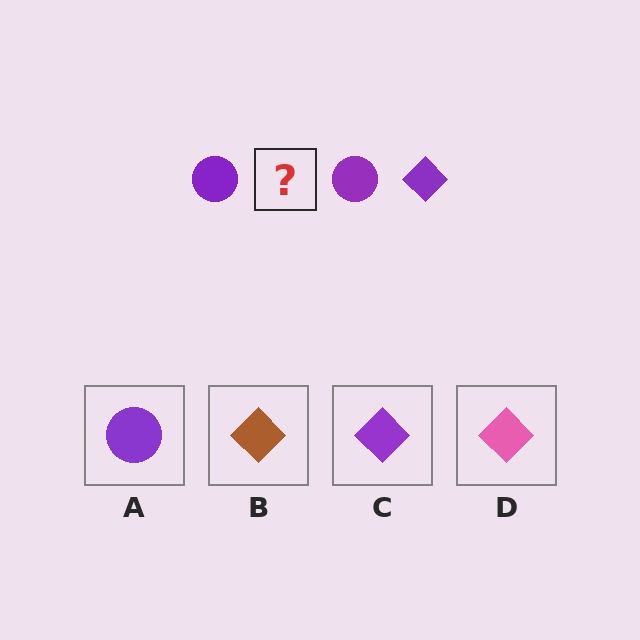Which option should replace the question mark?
Option C.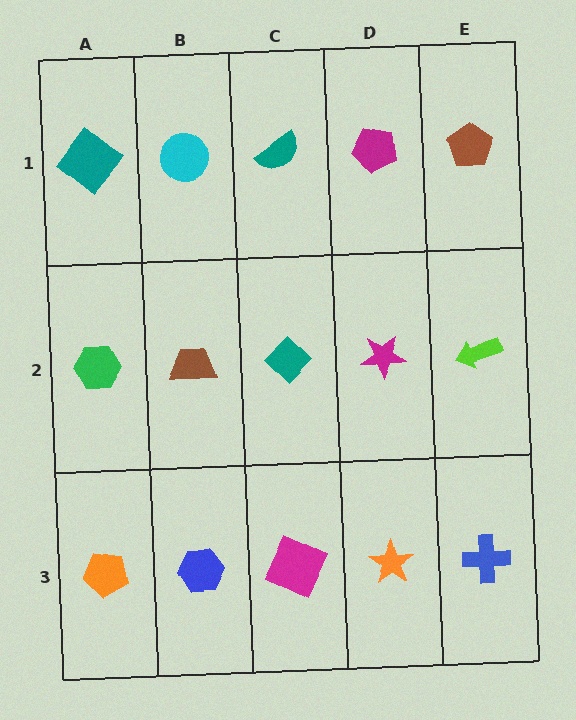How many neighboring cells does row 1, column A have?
2.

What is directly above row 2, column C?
A teal semicircle.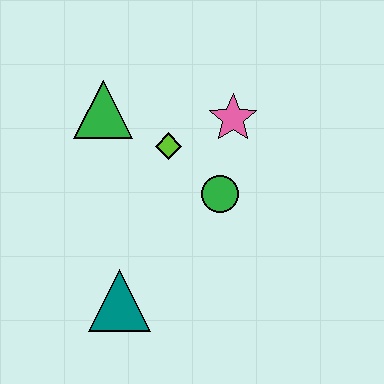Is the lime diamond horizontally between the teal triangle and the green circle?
Yes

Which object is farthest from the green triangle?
The teal triangle is farthest from the green triangle.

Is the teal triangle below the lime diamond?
Yes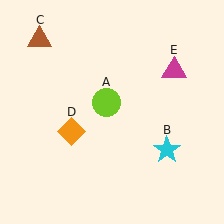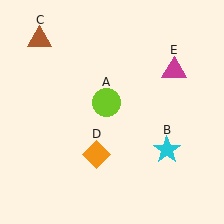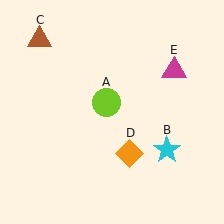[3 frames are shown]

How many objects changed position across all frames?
1 object changed position: orange diamond (object D).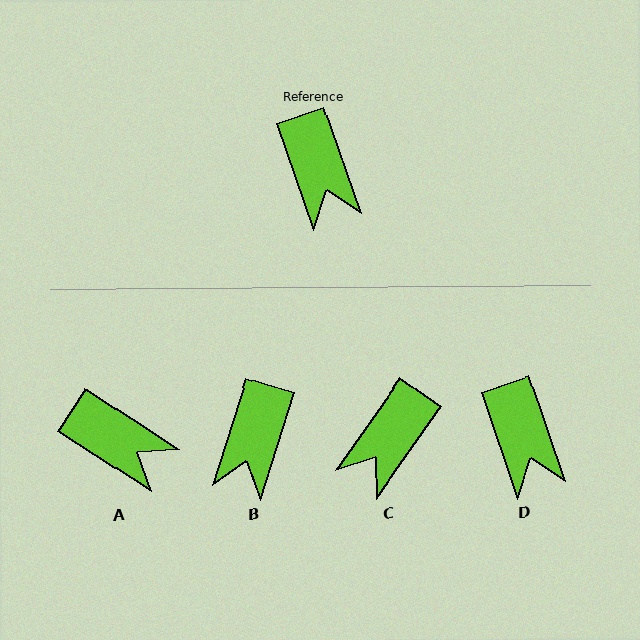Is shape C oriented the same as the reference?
No, it is off by about 54 degrees.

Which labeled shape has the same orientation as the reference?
D.